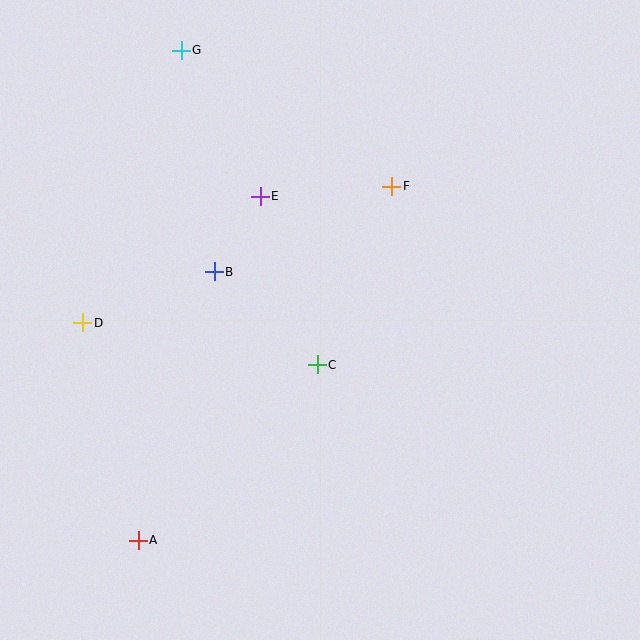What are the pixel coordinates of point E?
Point E is at (260, 196).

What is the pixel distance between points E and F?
The distance between E and F is 132 pixels.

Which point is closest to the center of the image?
Point C at (317, 365) is closest to the center.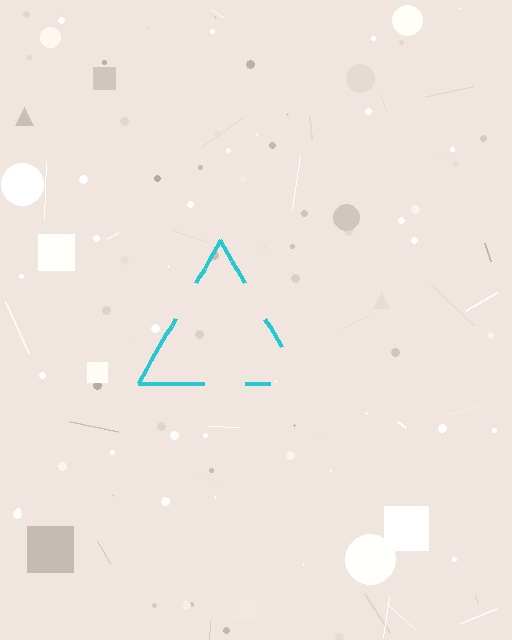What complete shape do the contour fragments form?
The contour fragments form a triangle.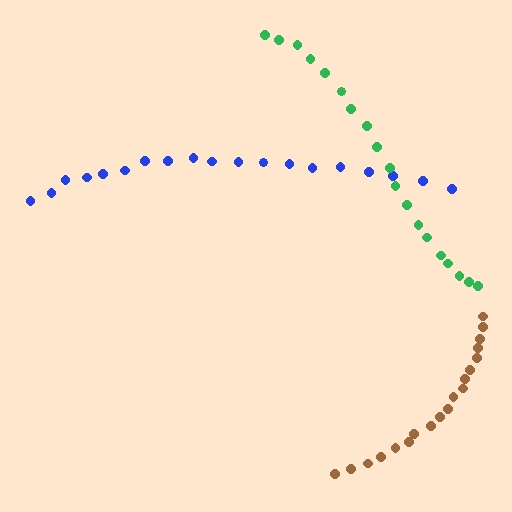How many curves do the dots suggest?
There are 3 distinct paths.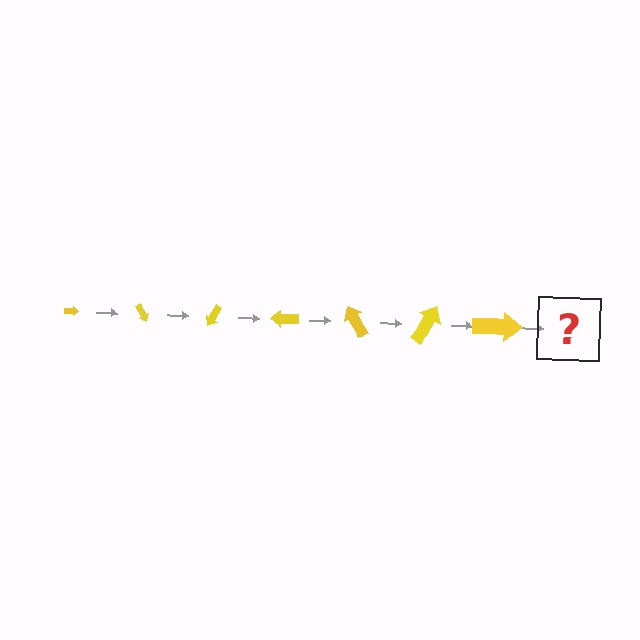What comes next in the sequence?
The next element should be an arrow, larger than the previous one and rotated 420 degrees from the start.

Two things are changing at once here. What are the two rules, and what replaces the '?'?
The two rules are that the arrow grows larger each step and it rotates 60 degrees each step. The '?' should be an arrow, larger than the previous one and rotated 420 degrees from the start.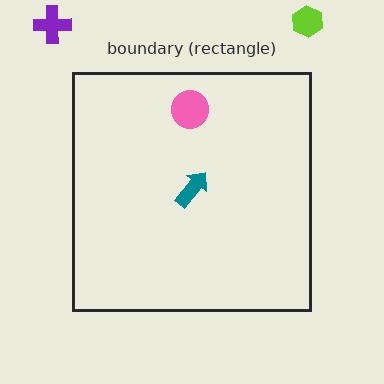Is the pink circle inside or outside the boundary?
Inside.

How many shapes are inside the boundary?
2 inside, 2 outside.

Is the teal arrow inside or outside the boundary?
Inside.